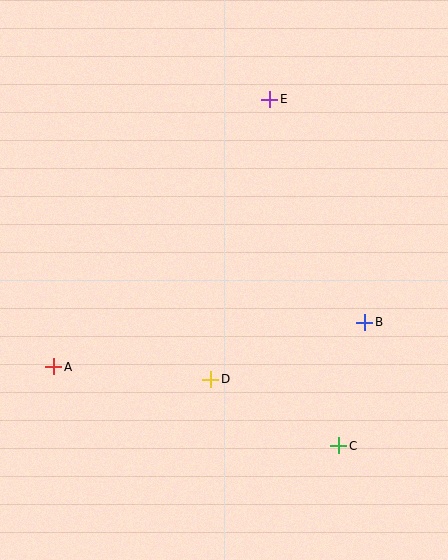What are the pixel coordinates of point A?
Point A is at (54, 367).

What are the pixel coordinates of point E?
Point E is at (270, 99).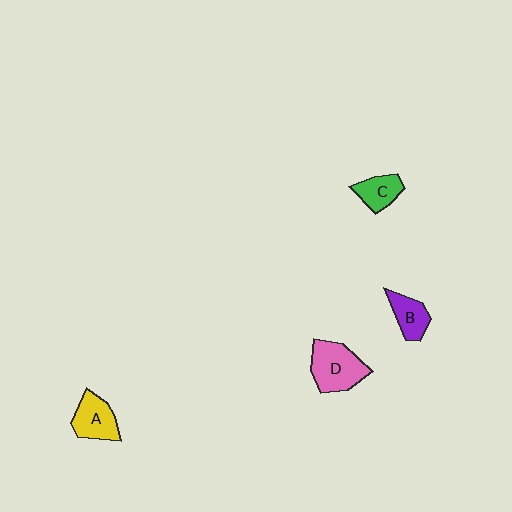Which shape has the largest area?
Shape D (pink).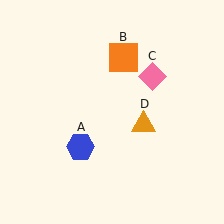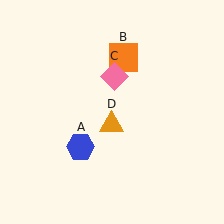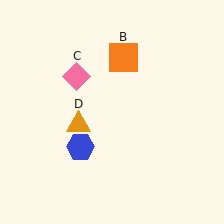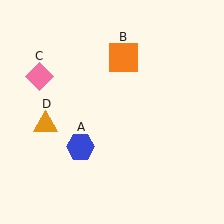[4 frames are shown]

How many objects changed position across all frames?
2 objects changed position: pink diamond (object C), orange triangle (object D).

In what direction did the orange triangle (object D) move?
The orange triangle (object D) moved left.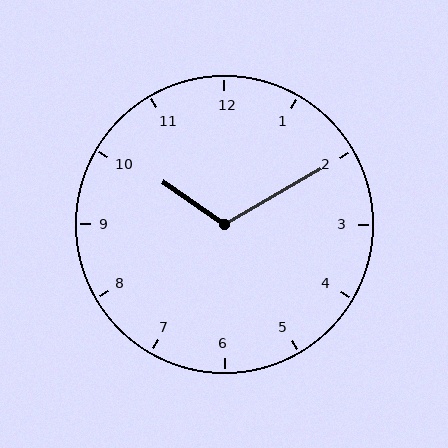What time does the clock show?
10:10.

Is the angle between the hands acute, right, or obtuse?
It is obtuse.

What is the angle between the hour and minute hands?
Approximately 115 degrees.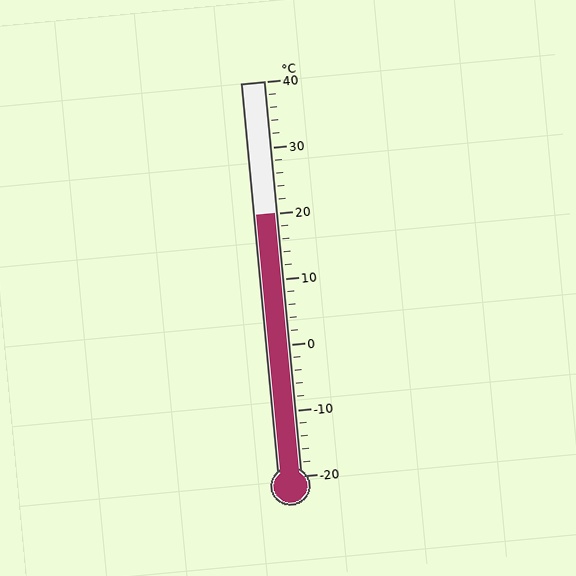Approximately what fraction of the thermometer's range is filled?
The thermometer is filled to approximately 65% of its range.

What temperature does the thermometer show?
The thermometer shows approximately 20°C.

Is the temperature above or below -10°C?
The temperature is above -10°C.